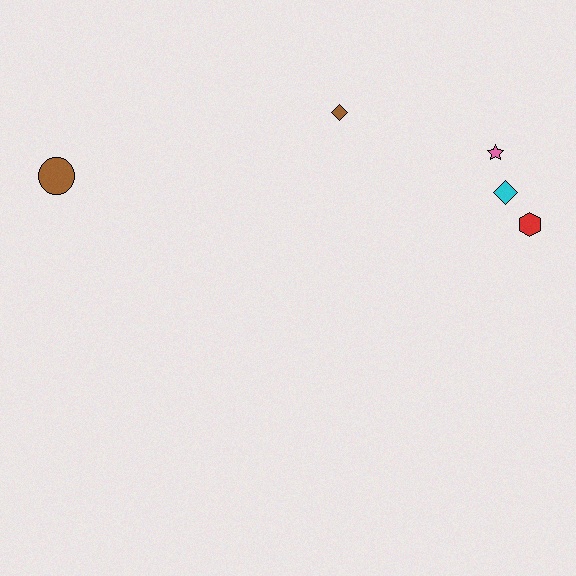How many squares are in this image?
There are no squares.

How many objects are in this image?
There are 5 objects.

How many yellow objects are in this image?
There are no yellow objects.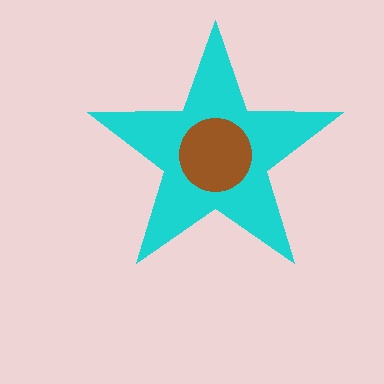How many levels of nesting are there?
2.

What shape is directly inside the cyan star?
The brown circle.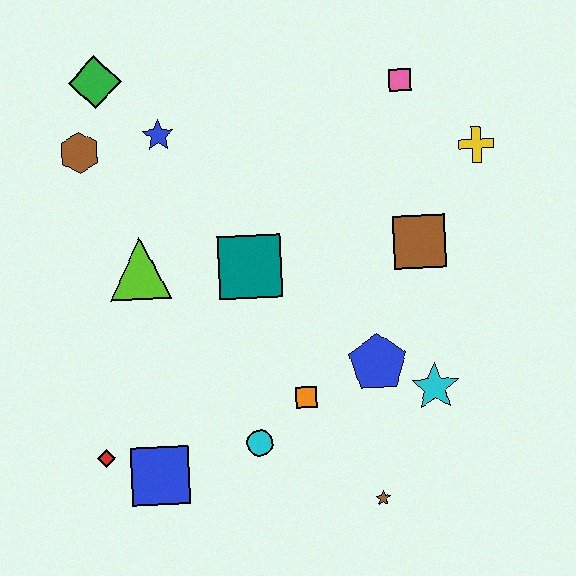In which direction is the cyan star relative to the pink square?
The cyan star is below the pink square.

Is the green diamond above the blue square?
Yes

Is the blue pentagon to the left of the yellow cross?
Yes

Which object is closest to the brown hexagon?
The green diamond is closest to the brown hexagon.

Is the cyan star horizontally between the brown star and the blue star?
No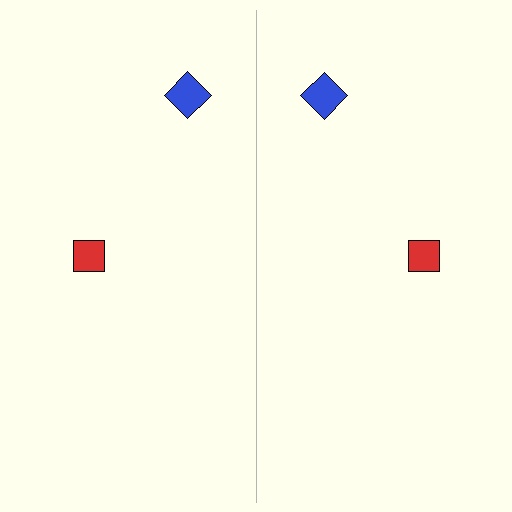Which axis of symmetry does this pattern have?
The pattern has a vertical axis of symmetry running through the center of the image.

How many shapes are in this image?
There are 4 shapes in this image.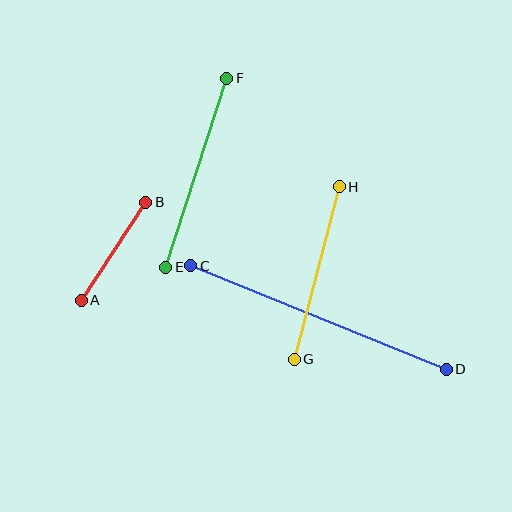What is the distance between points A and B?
The distance is approximately 118 pixels.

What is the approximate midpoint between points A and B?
The midpoint is at approximately (114, 251) pixels.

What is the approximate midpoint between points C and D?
The midpoint is at approximately (319, 317) pixels.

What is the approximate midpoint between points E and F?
The midpoint is at approximately (196, 173) pixels.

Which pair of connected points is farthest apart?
Points C and D are farthest apart.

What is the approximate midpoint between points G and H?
The midpoint is at approximately (317, 273) pixels.